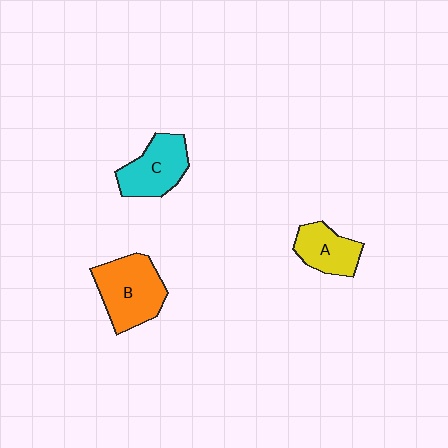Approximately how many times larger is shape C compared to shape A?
Approximately 1.2 times.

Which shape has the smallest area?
Shape A (yellow).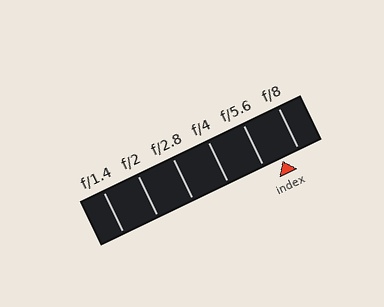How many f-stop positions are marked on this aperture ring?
There are 6 f-stop positions marked.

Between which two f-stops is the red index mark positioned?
The index mark is between f/5.6 and f/8.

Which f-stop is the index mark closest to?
The index mark is closest to f/8.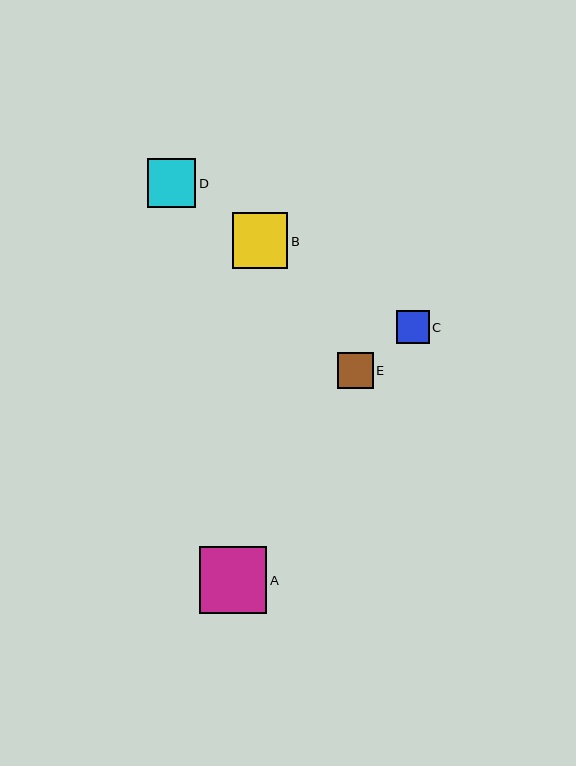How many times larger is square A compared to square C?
Square A is approximately 2.1 times the size of square C.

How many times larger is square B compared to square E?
Square B is approximately 1.5 times the size of square E.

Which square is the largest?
Square A is the largest with a size of approximately 67 pixels.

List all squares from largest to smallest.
From largest to smallest: A, B, D, E, C.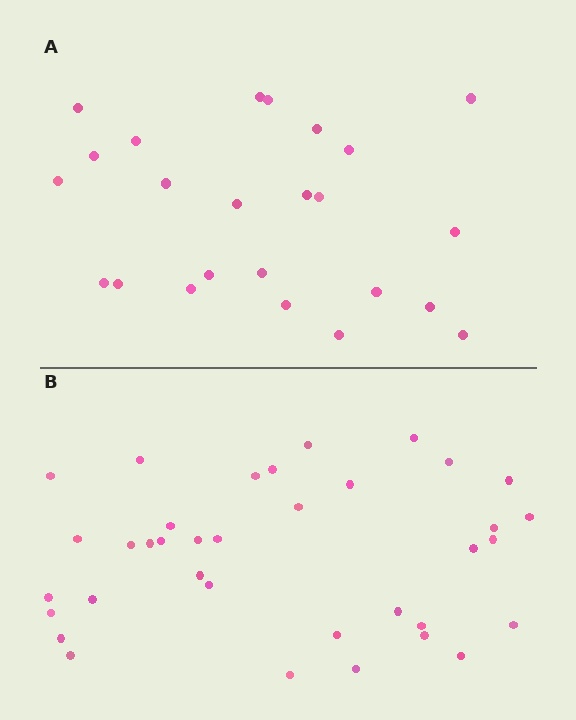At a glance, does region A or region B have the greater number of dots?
Region B (the bottom region) has more dots.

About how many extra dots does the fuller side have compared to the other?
Region B has roughly 12 or so more dots than region A.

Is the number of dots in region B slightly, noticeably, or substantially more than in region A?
Region B has substantially more. The ratio is roughly 1.5 to 1.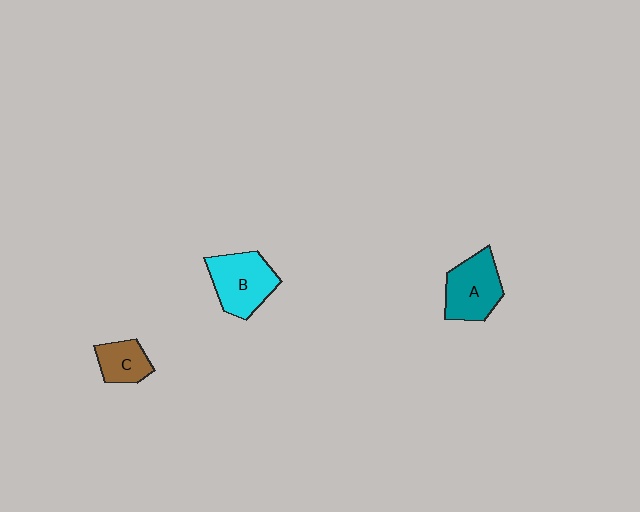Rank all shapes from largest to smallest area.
From largest to smallest: B (cyan), A (teal), C (brown).